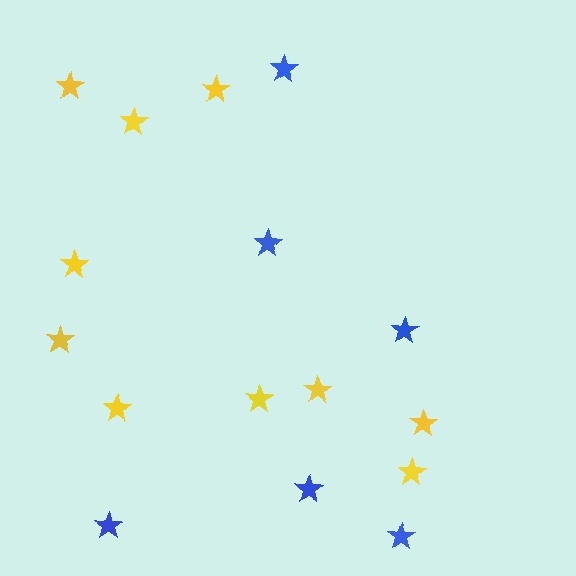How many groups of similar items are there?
There are 2 groups: one group of blue stars (6) and one group of yellow stars (10).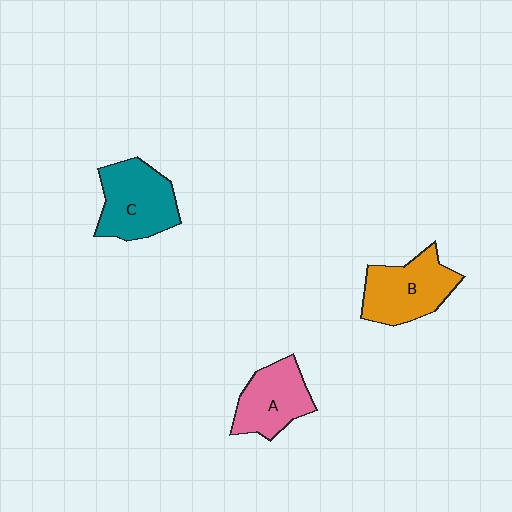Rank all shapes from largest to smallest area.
From largest to smallest: C (teal), B (orange), A (pink).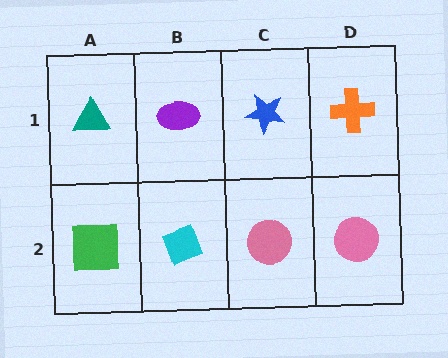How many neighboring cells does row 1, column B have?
3.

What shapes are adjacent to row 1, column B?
A cyan diamond (row 2, column B), a teal triangle (row 1, column A), a blue star (row 1, column C).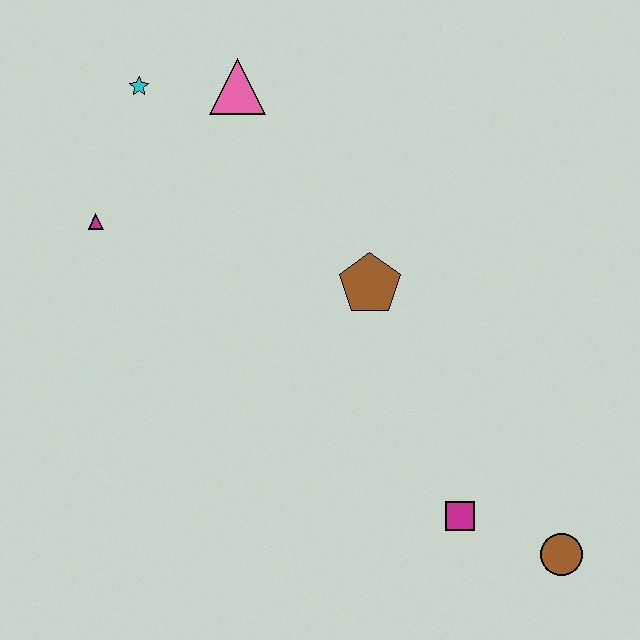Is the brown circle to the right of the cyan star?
Yes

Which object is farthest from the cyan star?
The brown circle is farthest from the cyan star.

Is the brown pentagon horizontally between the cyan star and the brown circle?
Yes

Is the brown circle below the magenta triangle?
Yes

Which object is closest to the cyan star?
The pink triangle is closest to the cyan star.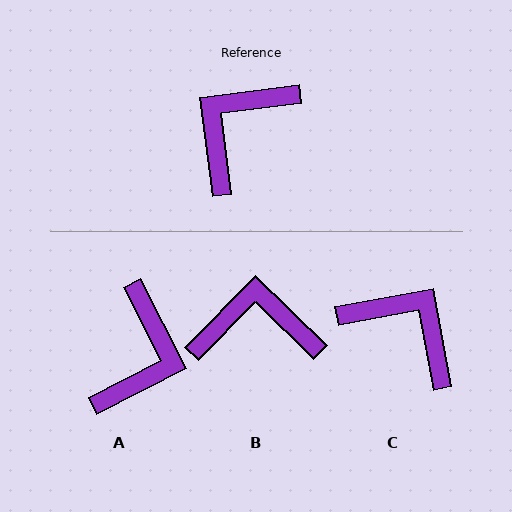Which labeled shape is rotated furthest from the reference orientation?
A, about 160 degrees away.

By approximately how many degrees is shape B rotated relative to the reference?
Approximately 52 degrees clockwise.